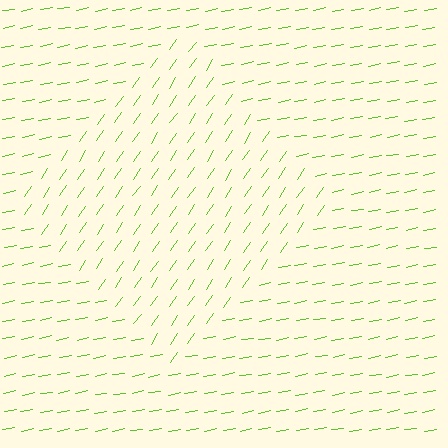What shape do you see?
I see a diamond.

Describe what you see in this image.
The image is filled with small lime line segments. A diamond region in the image has lines oriented differently from the surrounding lines, creating a visible texture boundary.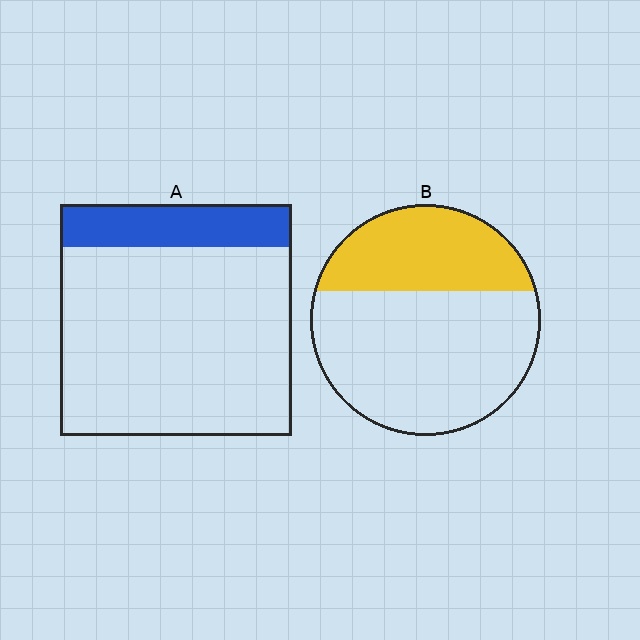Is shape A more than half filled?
No.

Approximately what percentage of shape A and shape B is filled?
A is approximately 20% and B is approximately 35%.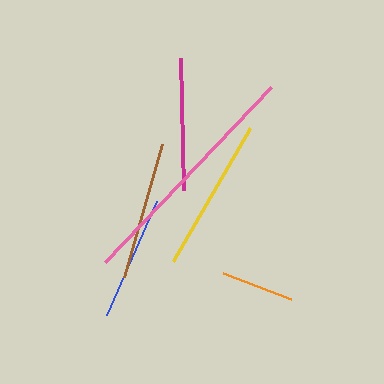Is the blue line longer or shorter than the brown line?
The brown line is longer than the blue line.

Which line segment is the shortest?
The orange line is the shortest at approximately 73 pixels.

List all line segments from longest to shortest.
From longest to shortest: pink, yellow, brown, magenta, blue, orange.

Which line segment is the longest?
The pink line is the longest at approximately 241 pixels.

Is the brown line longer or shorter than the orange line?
The brown line is longer than the orange line.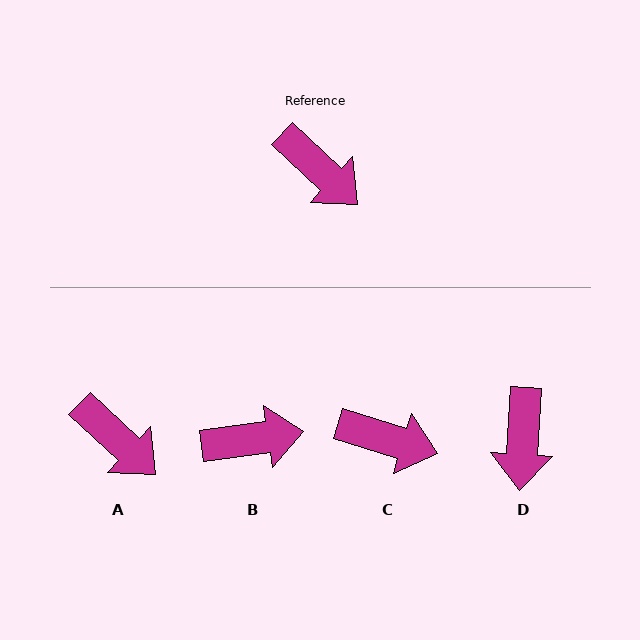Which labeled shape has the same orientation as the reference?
A.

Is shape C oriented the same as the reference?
No, it is off by about 26 degrees.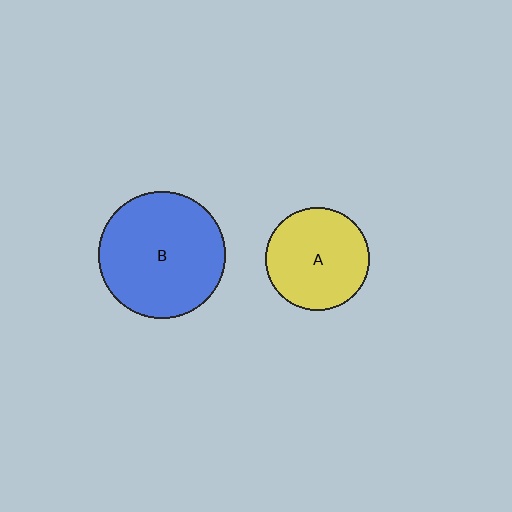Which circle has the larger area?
Circle B (blue).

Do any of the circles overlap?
No, none of the circles overlap.